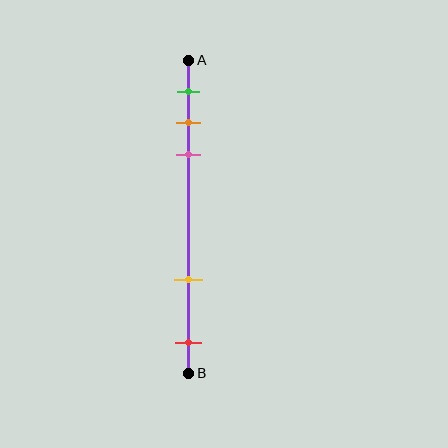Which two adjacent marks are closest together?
The orange and pink marks are the closest adjacent pair.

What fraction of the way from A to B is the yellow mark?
The yellow mark is approximately 70% (0.7) of the way from A to B.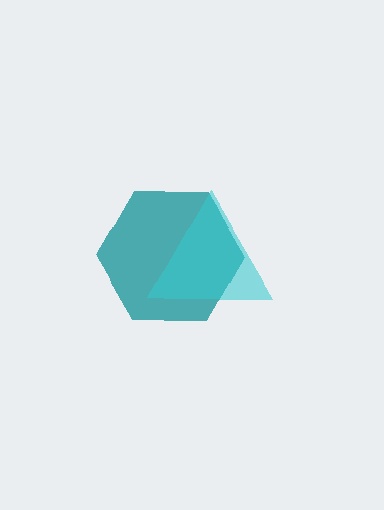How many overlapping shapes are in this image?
There are 2 overlapping shapes in the image.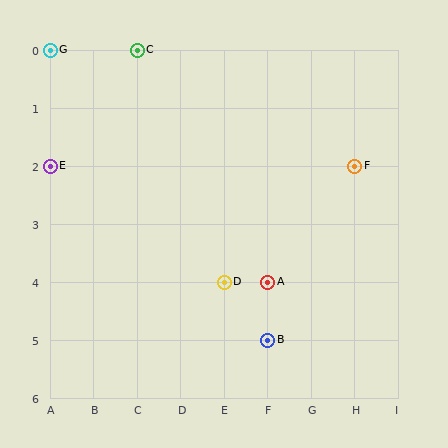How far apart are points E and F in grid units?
Points E and F are 7 columns apart.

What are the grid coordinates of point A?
Point A is at grid coordinates (F, 4).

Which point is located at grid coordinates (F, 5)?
Point B is at (F, 5).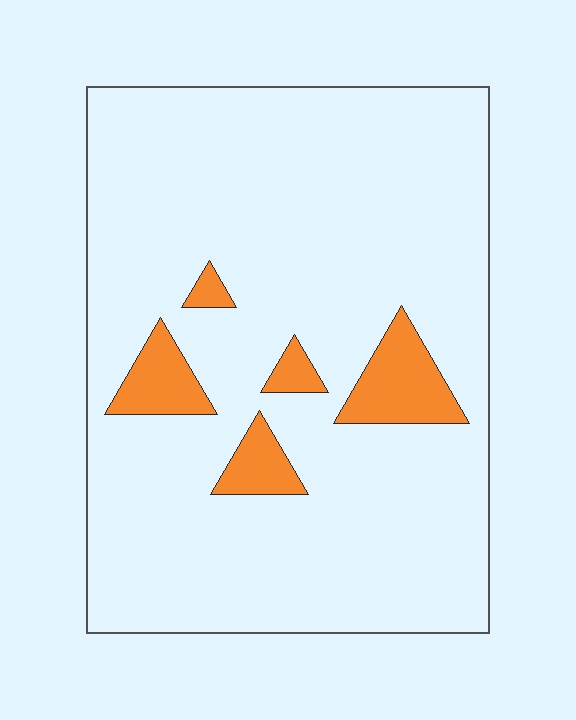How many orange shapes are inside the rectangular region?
5.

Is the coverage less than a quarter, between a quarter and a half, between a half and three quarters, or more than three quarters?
Less than a quarter.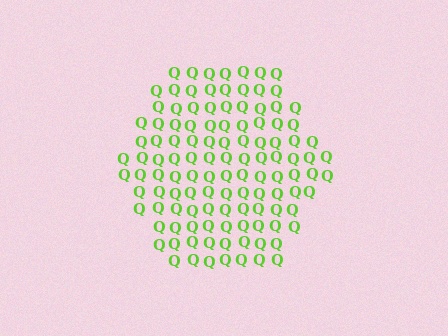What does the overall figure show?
The overall figure shows a hexagon.